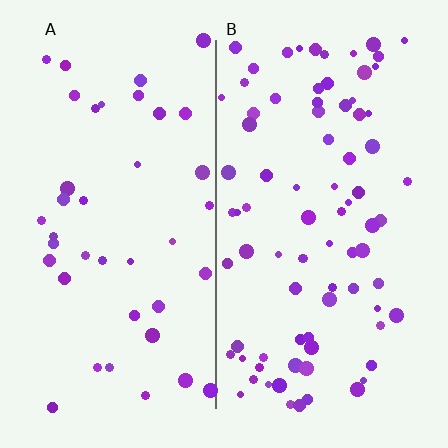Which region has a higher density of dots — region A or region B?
B (the right).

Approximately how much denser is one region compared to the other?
Approximately 2.1× — region B over region A.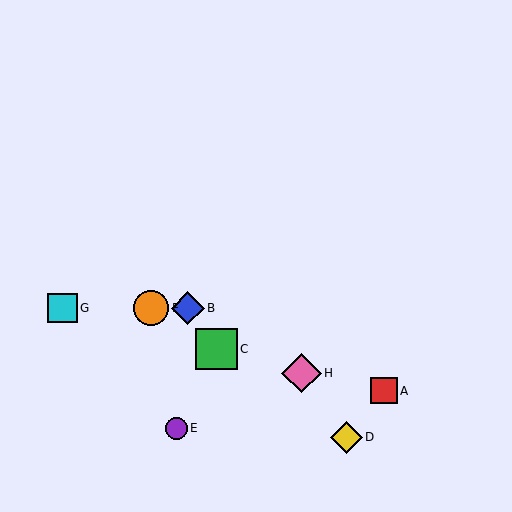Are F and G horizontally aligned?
Yes, both are at y≈308.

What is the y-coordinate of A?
Object A is at y≈391.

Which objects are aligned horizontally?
Objects B, F, G are aligned horizontally.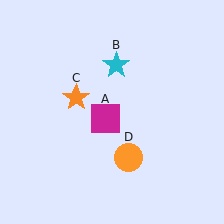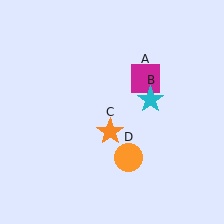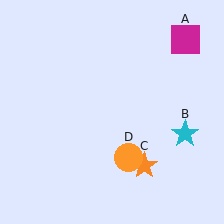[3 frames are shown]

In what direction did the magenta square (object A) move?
The magenta square (object A) moved up and to the right.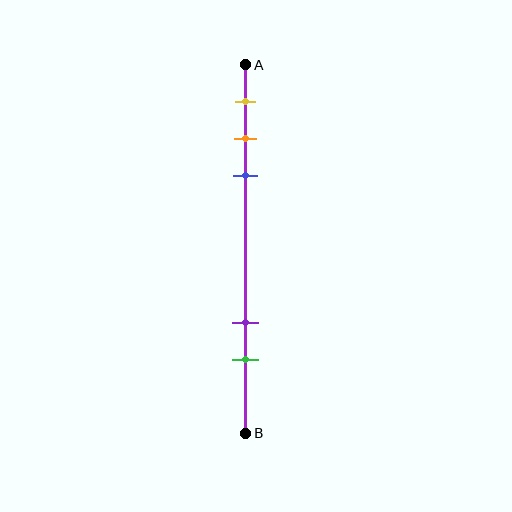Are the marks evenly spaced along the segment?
No, the marks are not evenly spaced.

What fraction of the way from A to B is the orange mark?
The orange mark is approximately 20% (0.2) of the way from A to B.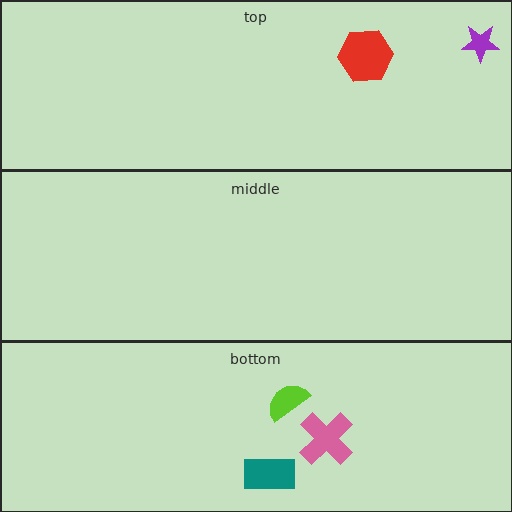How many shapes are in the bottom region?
3.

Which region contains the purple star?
The top region.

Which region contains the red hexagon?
The top region.